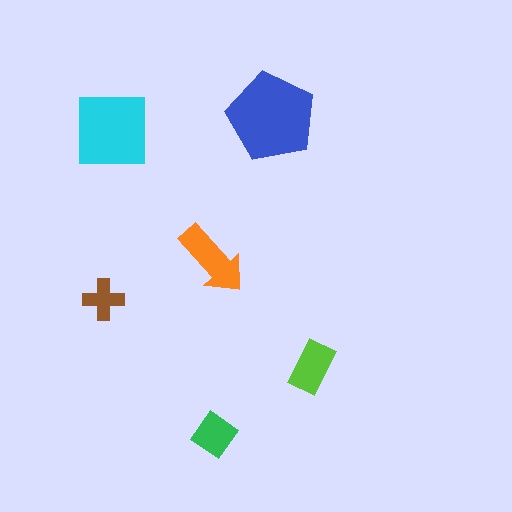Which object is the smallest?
The brown cross.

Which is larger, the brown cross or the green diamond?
The green diamond.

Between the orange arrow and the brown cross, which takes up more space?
The orange arrow.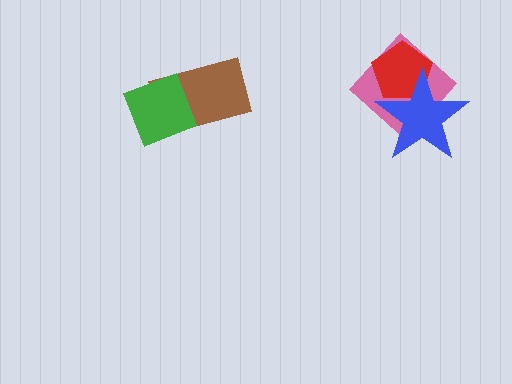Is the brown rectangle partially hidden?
Yes, it is partially covered by another shape.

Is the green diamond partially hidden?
No, no other shape covers it.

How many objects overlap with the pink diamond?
2 objects overlap with the pink diamond.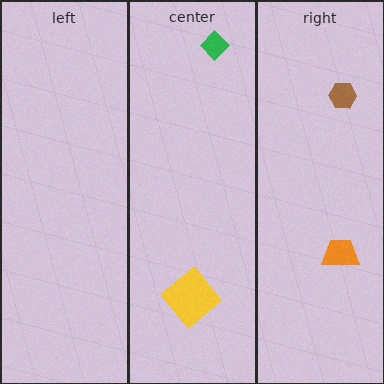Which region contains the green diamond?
The center region.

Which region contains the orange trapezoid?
The right region.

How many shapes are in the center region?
2.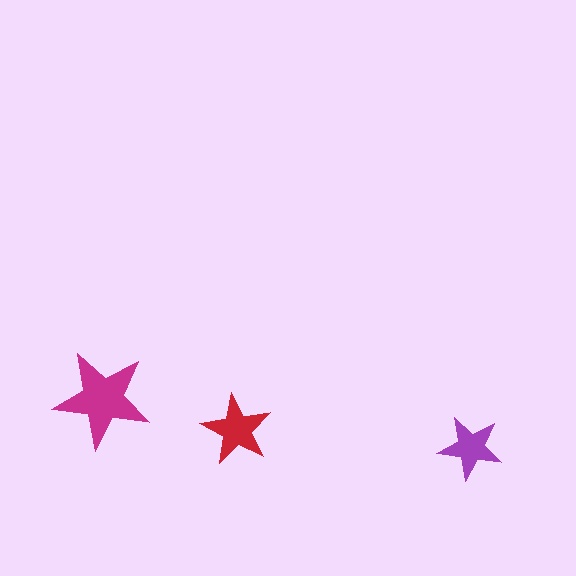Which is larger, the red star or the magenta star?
The magenta one.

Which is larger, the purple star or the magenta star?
The magenta one.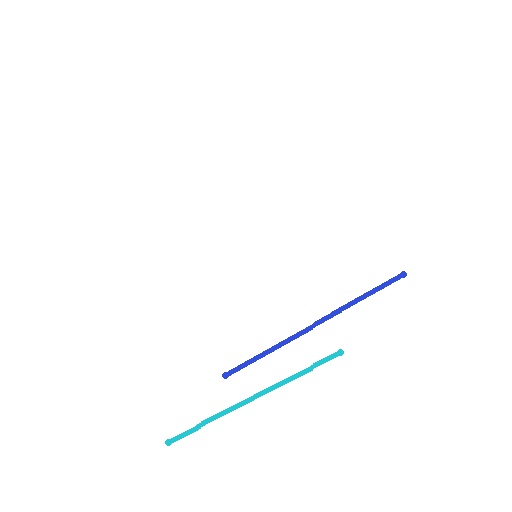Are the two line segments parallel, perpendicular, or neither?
Parallel — their directions differ by only 2.0°.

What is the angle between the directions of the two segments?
Approximately 2 degrees.